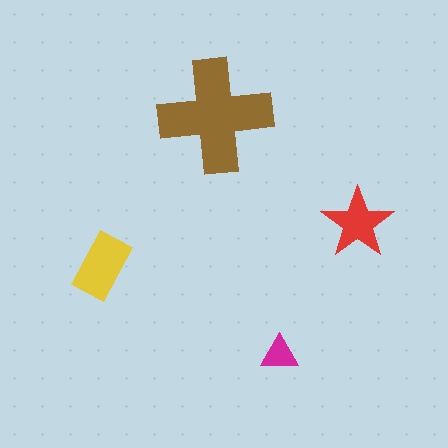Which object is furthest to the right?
The red star is rightmost.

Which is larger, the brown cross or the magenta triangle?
The brown cross.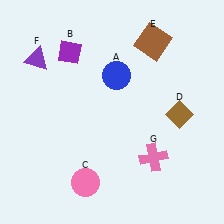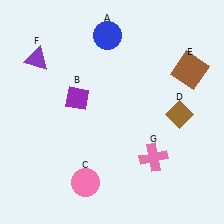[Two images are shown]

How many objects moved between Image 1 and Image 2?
3 objects moved between the two images.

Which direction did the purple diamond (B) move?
The purple diamond (B) moved down.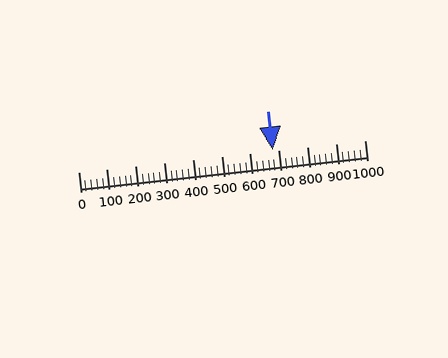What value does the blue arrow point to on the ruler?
The blue arrow points to approximately 680.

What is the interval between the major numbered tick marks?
The major tick marks are spaced 100 units apart.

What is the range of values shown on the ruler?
The ruler shows values from 0 to 1000.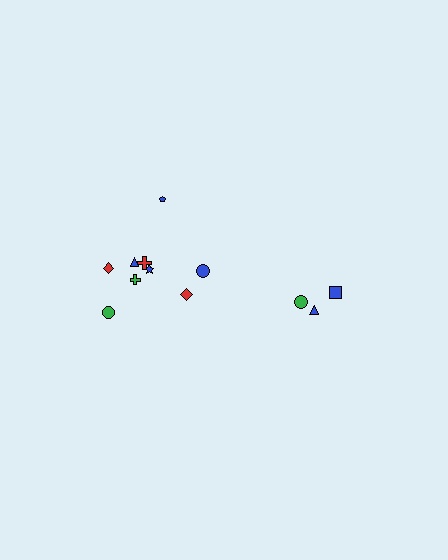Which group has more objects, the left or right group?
The left group.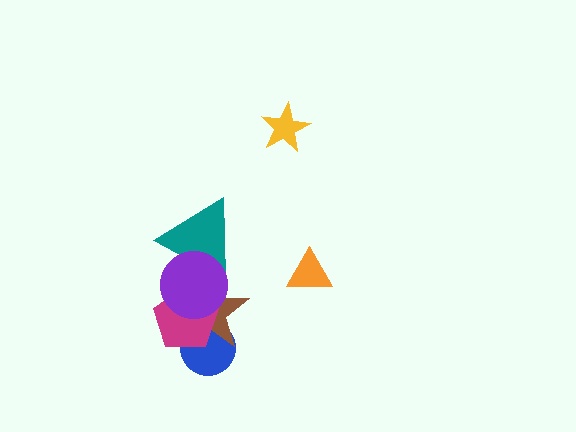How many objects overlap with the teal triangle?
2 objects overlap with the teal triangle.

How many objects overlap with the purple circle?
3 objects overlap with the purple circle.